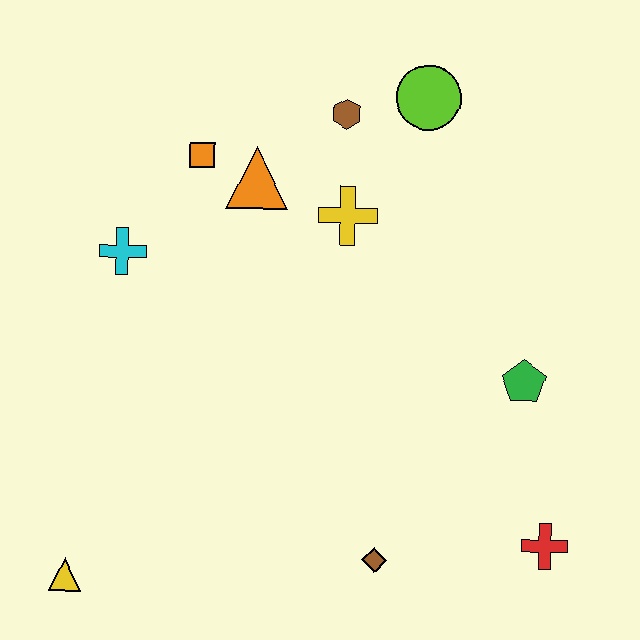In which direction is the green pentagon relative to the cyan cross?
The green pentagon is to the right of the cyan cross.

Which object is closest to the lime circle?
The brown hexagon is closest to the lime circle.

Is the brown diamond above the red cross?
No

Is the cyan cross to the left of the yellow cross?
Yes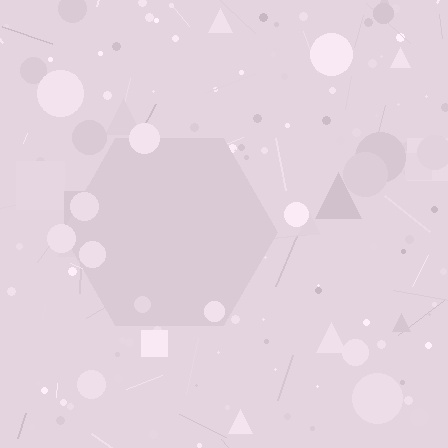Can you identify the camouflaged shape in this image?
The camouflaged shape is a hexagon.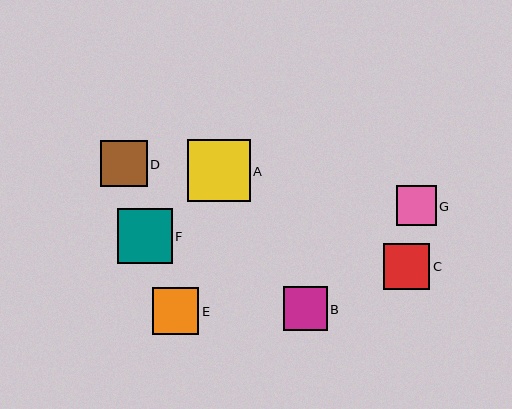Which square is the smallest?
Square G is the smallest with a size of approximately 40 pixels.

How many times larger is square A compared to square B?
Square A is approximately 1.4 times the size of square B.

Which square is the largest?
Square A is the largest with a size of approximately 62 pixels.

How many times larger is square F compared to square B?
Square F is approximately 1.2 times the size of square B.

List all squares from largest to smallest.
From largest to smallest: A, F, E, C, D, B, G.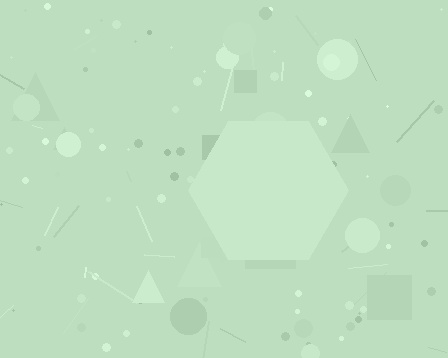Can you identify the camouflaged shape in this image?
The camouflaged shape is a hexagon.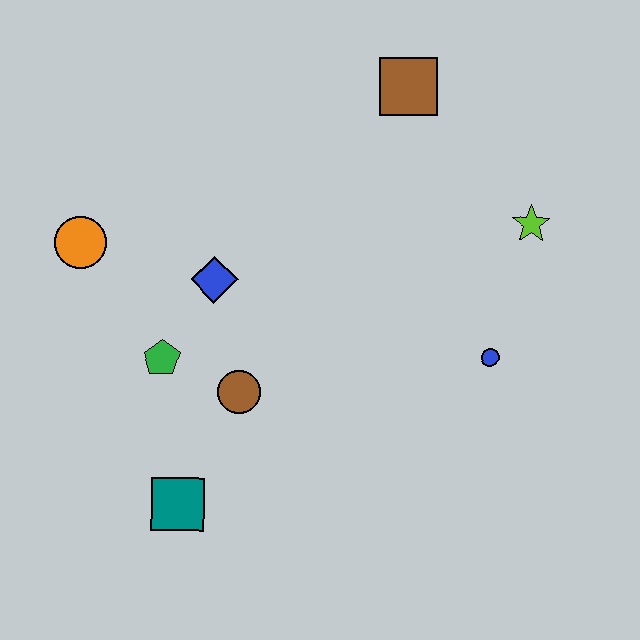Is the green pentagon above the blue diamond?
No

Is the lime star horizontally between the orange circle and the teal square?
No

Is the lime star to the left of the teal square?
No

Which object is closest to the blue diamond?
The green pentagon is closest to the blue diamond.